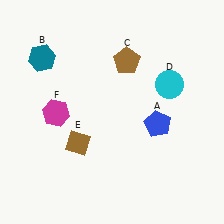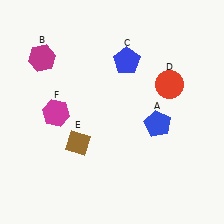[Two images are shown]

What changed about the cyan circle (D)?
In Image 1, D is cyan. In Image 2, it changed to red.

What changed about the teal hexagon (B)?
In Image 1, B is teal. In Image 2, it changed to magenta.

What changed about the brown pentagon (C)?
In Image 1, C is brown. In Image 2, it changed to blue.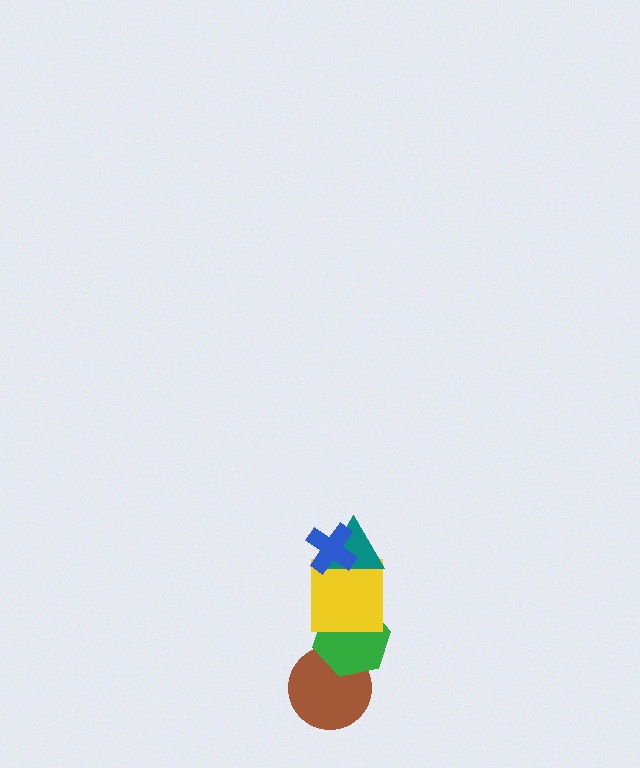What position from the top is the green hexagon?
The green hexagon is 4th from the top.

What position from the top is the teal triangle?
The teal triangle is 2nd from the top.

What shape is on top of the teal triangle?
The blue cross is on top of the teal triangle.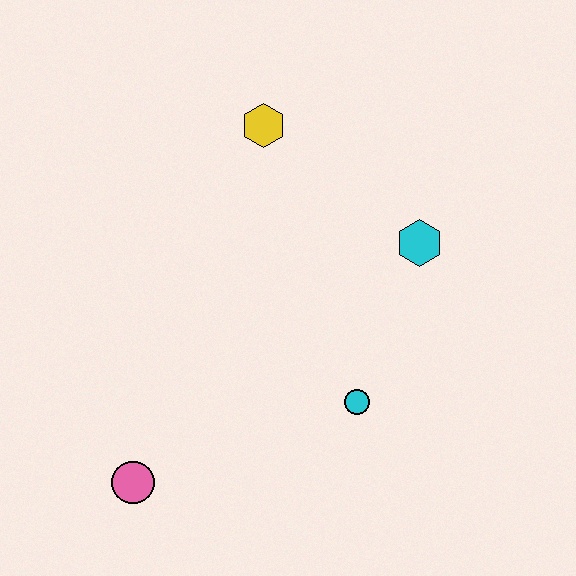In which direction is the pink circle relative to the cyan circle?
The pink circle is to the left of the cyan circle.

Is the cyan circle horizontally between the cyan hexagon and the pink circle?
Yes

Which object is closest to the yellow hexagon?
The cyan hexagon is closest to the yellow hexagon.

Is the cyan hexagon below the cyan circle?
No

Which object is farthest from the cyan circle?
The yellow hexagon is farthest from the cyan circle.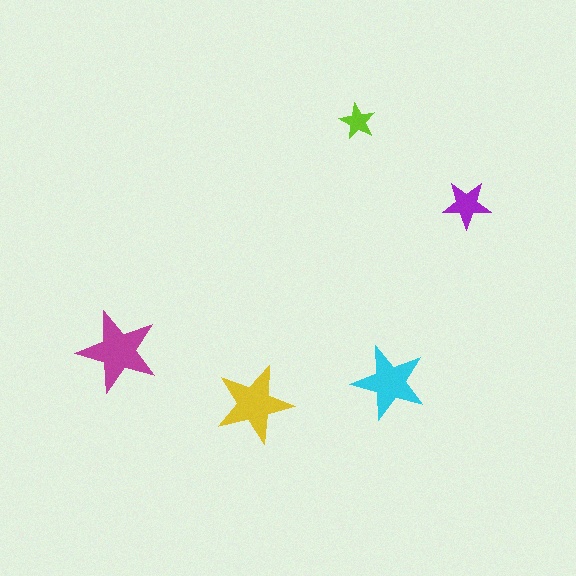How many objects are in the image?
There are 5 objects in the image.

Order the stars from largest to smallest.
the magenta one, the yellow one, the cyan one, the purple one, the lime one.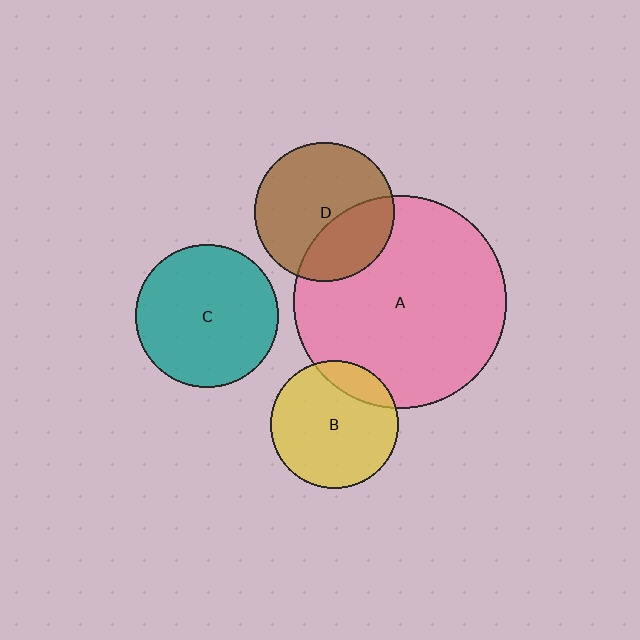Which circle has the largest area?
Circle A (pink).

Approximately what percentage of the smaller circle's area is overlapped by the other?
Approximately 15%.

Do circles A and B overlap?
Yes.